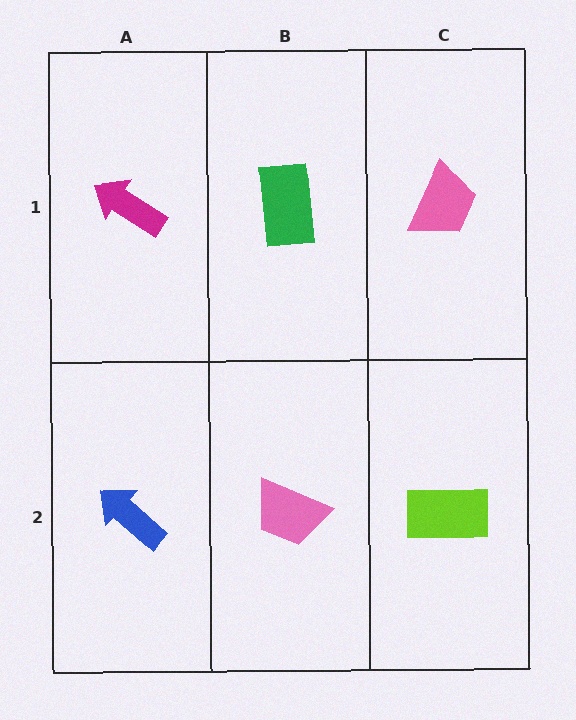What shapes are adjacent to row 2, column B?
A green rectangle (row 1, column B), a blue arrow (row 2, column A), a lime rectangle (row 2, column C).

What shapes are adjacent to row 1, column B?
A pink trapezoid (row 2, column B), a magenta arrow (row 1, column A), a pink trapezoid (row 1, column C).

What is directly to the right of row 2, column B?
A lime rectangle.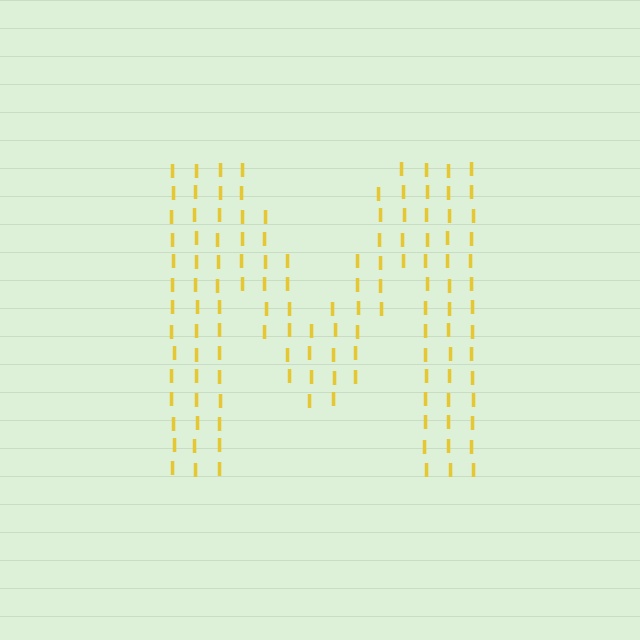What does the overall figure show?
The overall figure shows the letter M.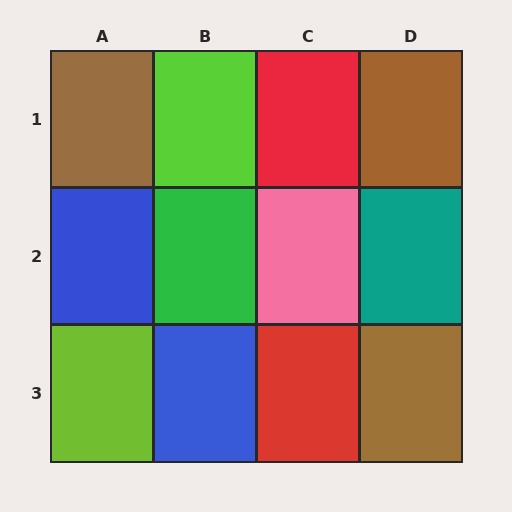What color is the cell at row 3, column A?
Lime.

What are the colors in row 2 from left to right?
Blue, green, pink, teal.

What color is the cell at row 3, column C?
Red.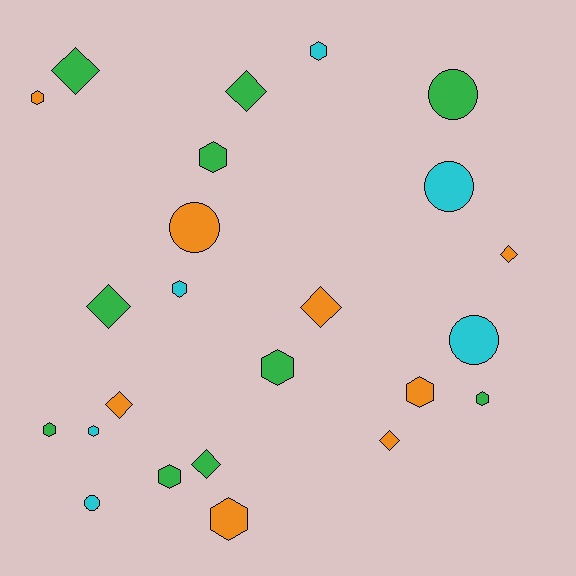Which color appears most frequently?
Green, with 10 objects.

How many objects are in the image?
There are 24 objects.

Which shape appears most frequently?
Hexagon, with 11 objects.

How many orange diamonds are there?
There are 4 orange diamonds.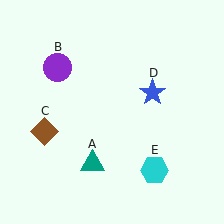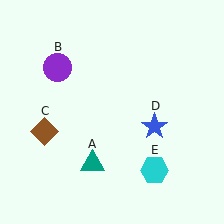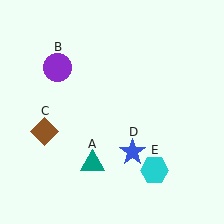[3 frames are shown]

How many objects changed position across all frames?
1 object changed position: blue star (object D).